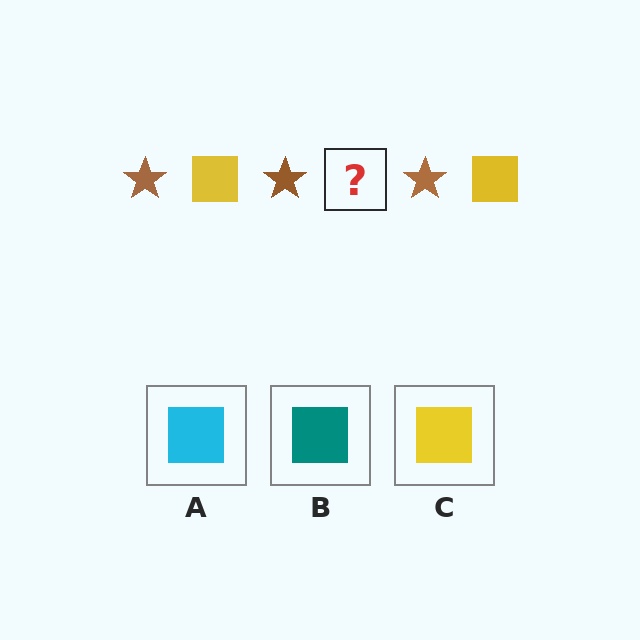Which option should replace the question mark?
Option C.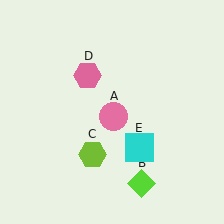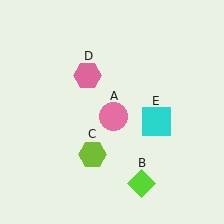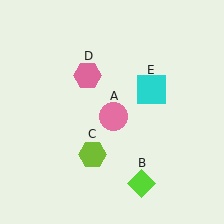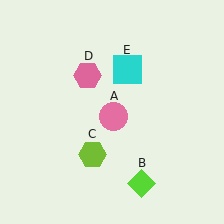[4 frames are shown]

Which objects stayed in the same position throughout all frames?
Pink circle (object A) and lime diamond (object B) and lime hexagon (object C) and pink hexagon (object D) remained stationary.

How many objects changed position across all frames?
1 object changed position: cyan square (object E).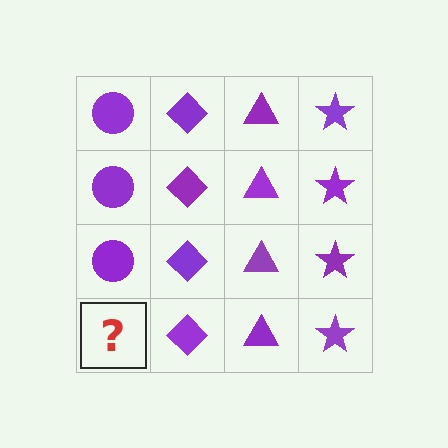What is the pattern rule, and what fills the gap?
The rule is that each column has a consistent shape. The gap should be filled with a purple circle.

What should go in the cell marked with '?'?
The missing cell should contain a purple circle.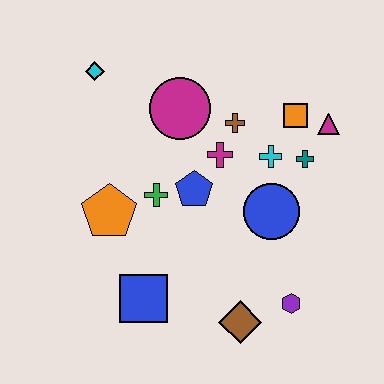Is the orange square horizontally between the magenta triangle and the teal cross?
No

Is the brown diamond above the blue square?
No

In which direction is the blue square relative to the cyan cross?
The blue square is below the cyan cross.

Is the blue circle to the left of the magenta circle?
No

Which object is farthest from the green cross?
The magenta triangle is farthest from the green cross.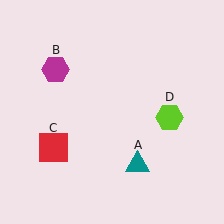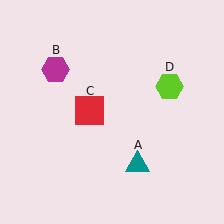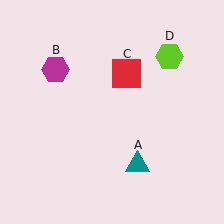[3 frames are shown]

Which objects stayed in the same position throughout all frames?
Teal triangle (object A) and magenta hexagon (object B) remained stationary.